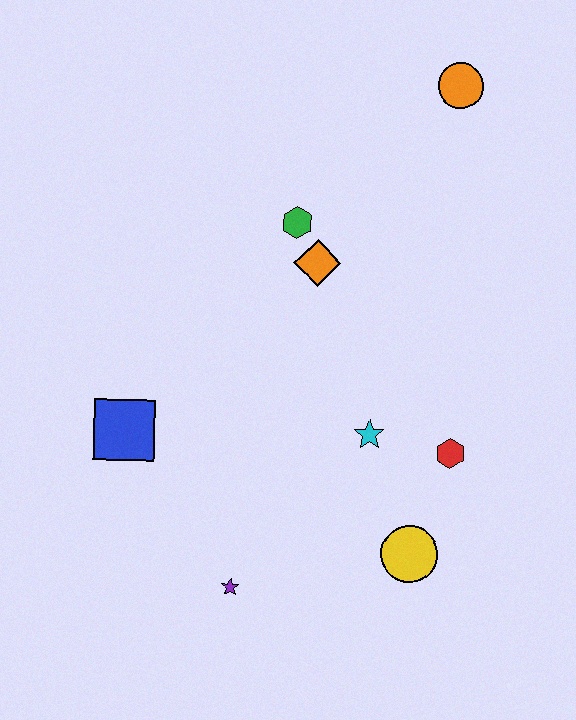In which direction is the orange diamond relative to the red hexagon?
The orange diamond is above the red hexagon.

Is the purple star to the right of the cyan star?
No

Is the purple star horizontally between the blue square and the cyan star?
Yes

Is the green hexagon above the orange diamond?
Yes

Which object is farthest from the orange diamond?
The purple star is farthest from the orange diamond.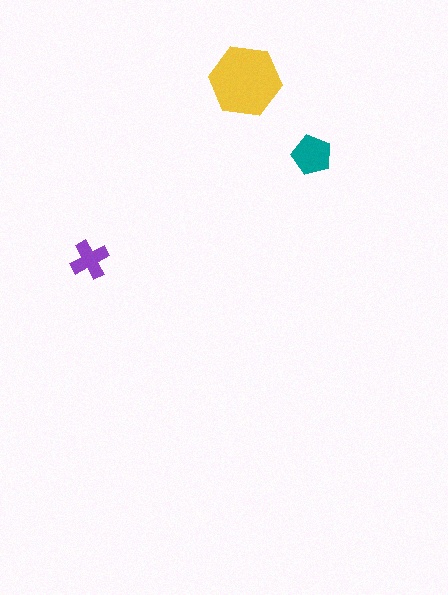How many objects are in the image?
There are 3 objects in the image.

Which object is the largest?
The yellow hexagon.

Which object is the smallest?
The purple cross.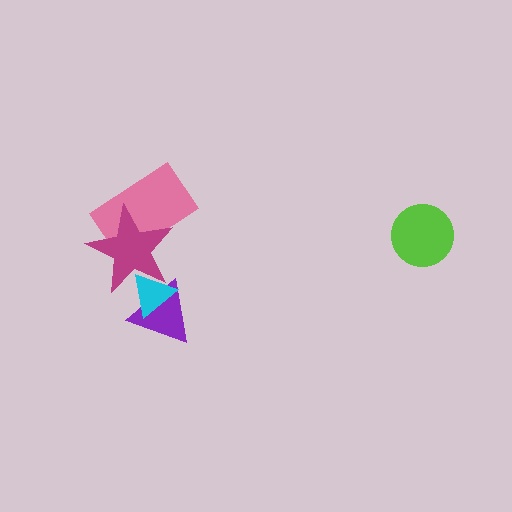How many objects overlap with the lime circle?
0 objects overlap with the lime circle.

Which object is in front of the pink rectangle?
The magenta star is in front of the pink rectangle.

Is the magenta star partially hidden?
No, no other shape covers it.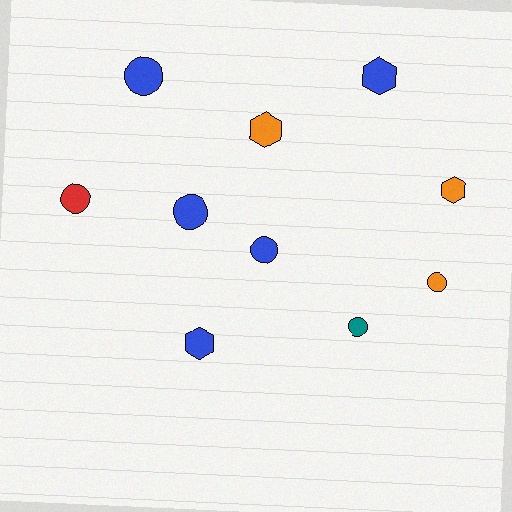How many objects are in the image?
There are 10 objects.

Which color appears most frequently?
Blue, with 5 objects.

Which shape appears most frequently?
Circle, with 6 objects.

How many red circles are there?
There is 1 red circle.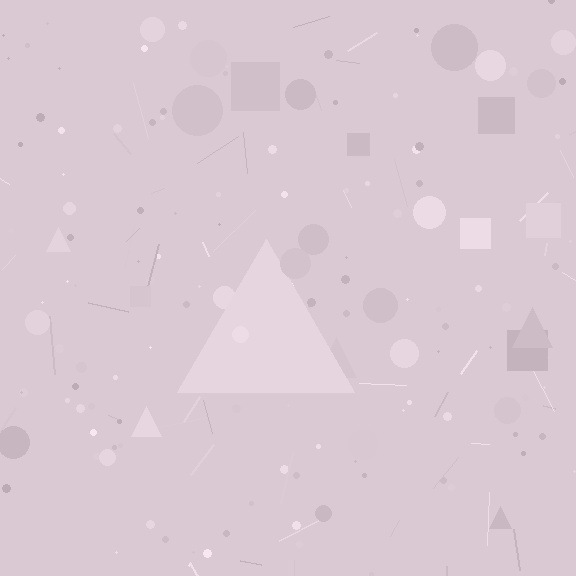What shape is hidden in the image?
A triangle is hidden in the image.